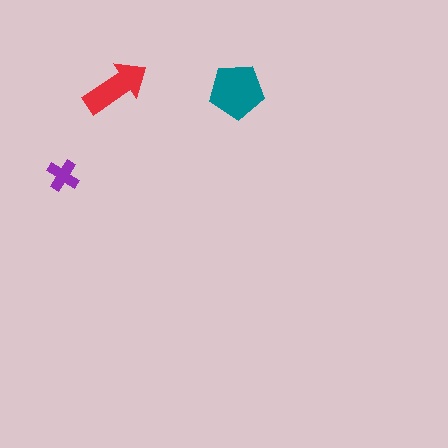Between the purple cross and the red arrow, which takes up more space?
The red arrow.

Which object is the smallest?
The purple cross.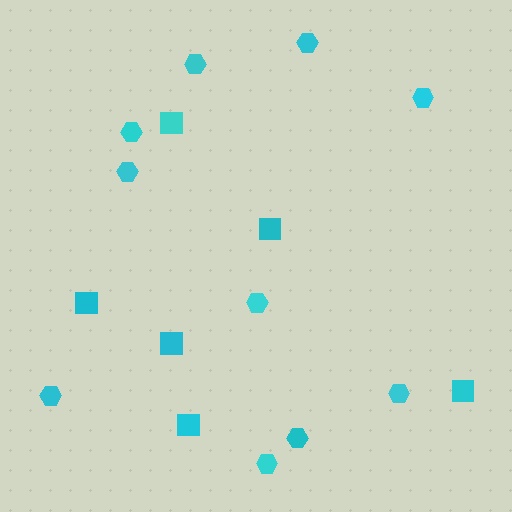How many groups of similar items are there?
There are 2 groups: one group of squares (6) and one group of hexagons (10).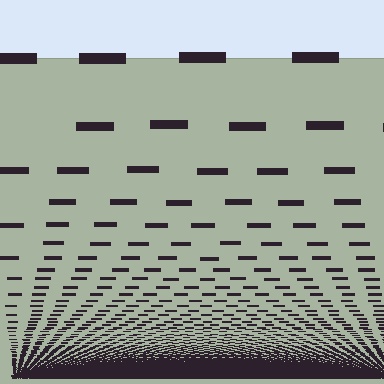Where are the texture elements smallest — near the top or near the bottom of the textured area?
Near the bottom.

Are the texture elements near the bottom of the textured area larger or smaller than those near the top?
Smaller. The gradient is inverted — elements near the bottom are smaller and denser.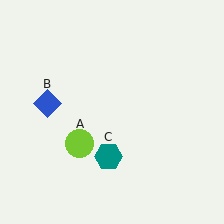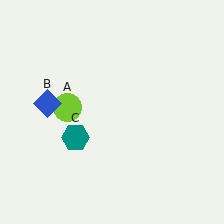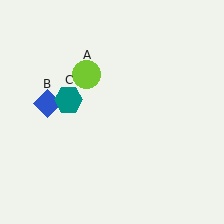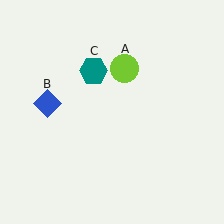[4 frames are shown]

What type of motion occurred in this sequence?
The lime circle (object A), teal hexagon (object C) rotated clockwise around the center of the scene.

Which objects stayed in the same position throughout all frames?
Blue diamond (object B) remained stationary.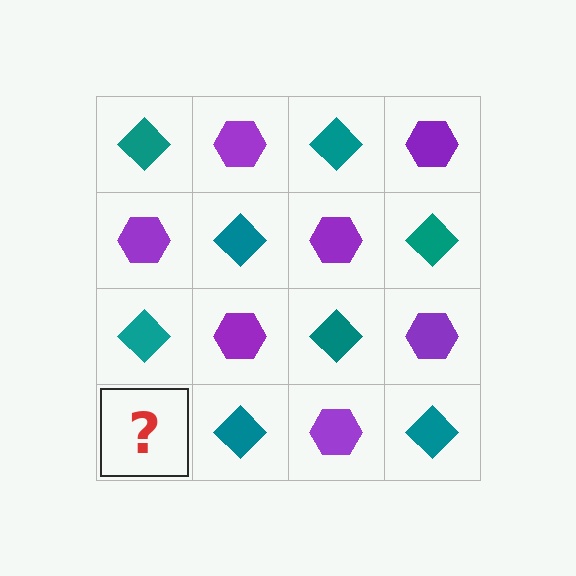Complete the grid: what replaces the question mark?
The question mark should be replaced with a purple hexagon.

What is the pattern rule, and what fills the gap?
The rule is that it alternates teal diamond and purple hexagon in a checkerboard pattern. The gap should be filled with a purple hexagon.